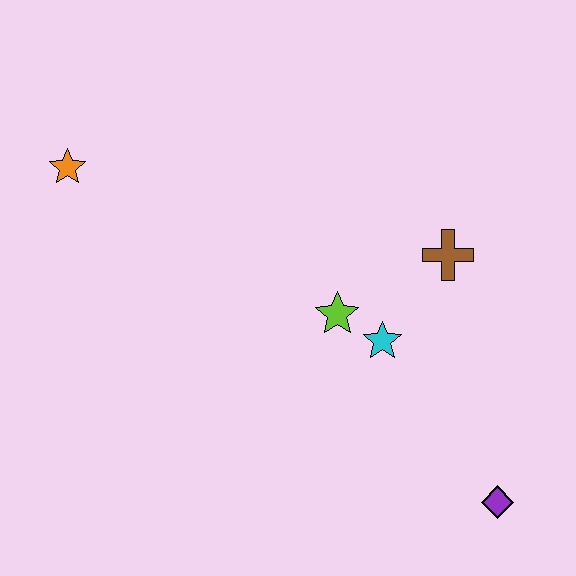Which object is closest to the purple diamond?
The cyan star is closest to the purple diamond.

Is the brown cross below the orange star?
Yes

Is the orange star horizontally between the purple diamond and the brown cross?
No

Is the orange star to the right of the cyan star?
No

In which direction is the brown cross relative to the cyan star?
The brown cross is above the cyan star.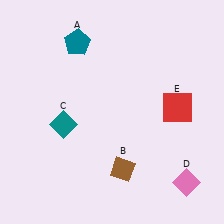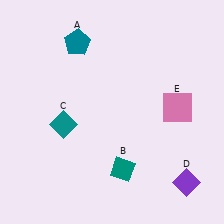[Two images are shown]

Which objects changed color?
B changed from brown to teal. D changed from pink to purple. E changed from red to pink.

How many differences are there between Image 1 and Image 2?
There are 3 differences between the two images.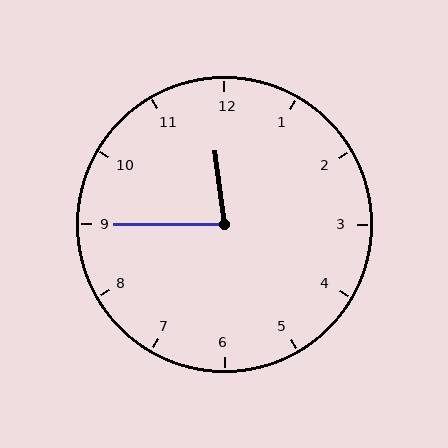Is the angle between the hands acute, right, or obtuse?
It is acute.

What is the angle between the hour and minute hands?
Approximately 82 degrees.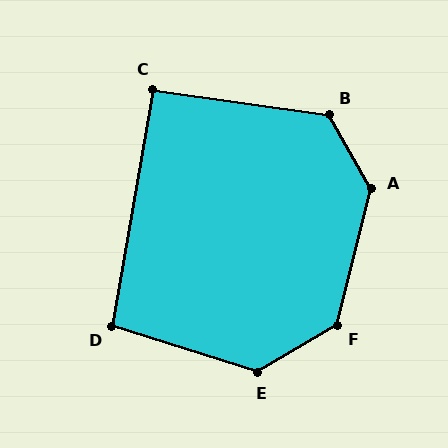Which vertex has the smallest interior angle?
C, at approximately 92 degrees.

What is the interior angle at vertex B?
Approximately 128 degrees (obtuse).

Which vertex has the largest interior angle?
A, at approximately 136 degrees.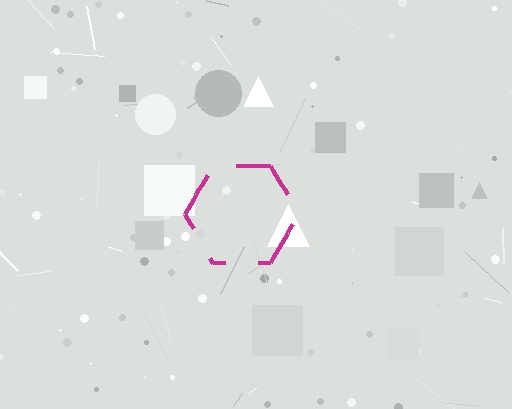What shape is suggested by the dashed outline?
The dashed outline suggests a hexagon.